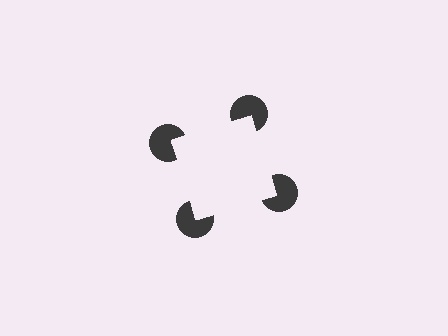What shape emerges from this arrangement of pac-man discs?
An illusory square — its edges are inferred from the aligned wedge cuts in the pac-man discs, not physically drawn.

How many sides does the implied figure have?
4 sides.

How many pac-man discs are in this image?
There are 4 — one at each vertex of the illusory square.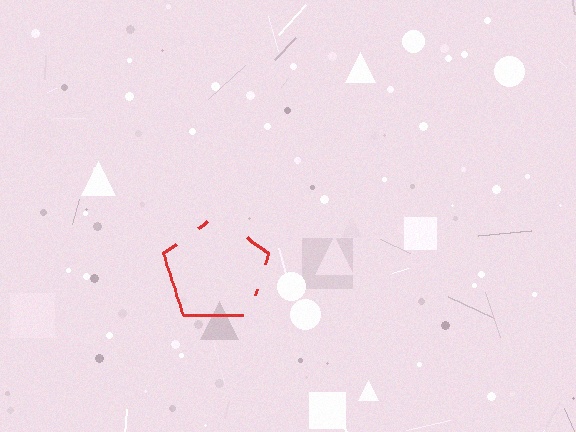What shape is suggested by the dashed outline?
The dashed outline suggests a pentagon.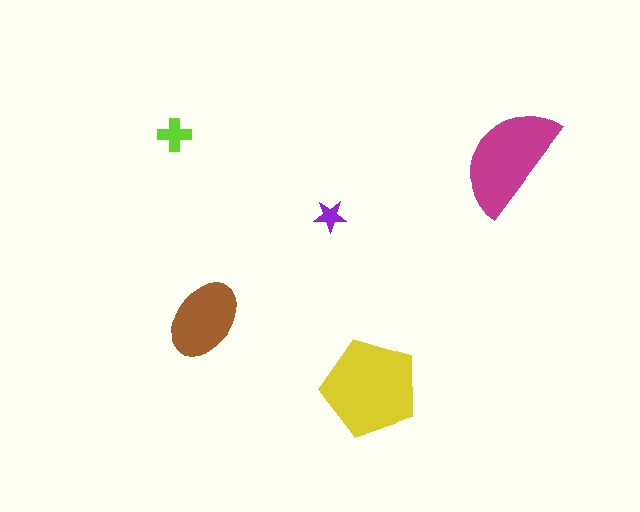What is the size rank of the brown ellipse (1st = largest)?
3rd.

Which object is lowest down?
The yellow pentagon is bottommost.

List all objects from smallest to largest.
The purple star, the lime cross, the brown ellipse, the magenta semicircle, the yellow pentagon.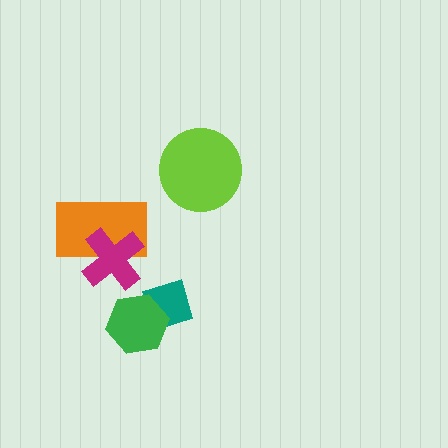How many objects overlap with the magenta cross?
1 object overlaps with the magenta cross.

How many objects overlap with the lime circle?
0 objects overlap with the lime circle.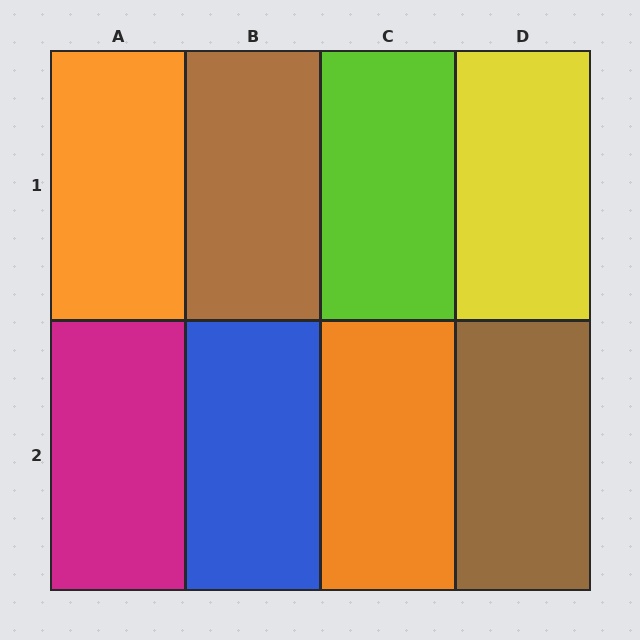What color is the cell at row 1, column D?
Yellow.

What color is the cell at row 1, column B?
Brown.